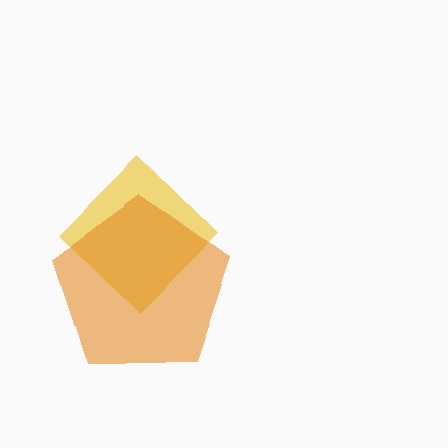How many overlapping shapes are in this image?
There are 2 overlapping shapes in the image.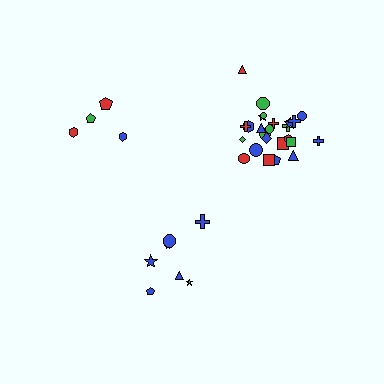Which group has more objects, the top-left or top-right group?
The top-right group.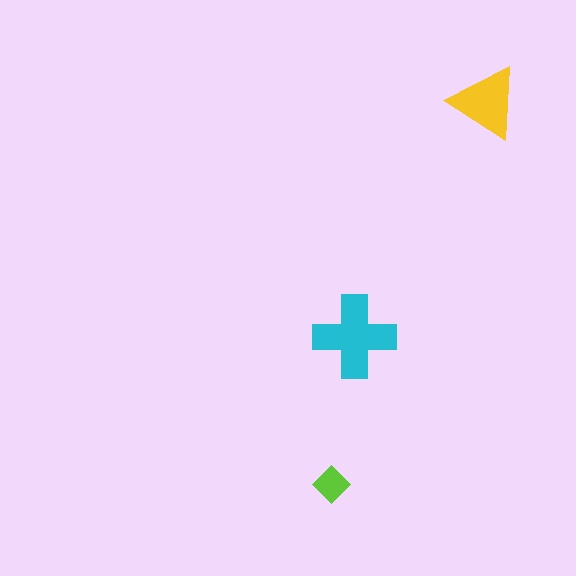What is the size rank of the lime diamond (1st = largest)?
3rd.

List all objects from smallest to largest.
The lime diamond, the yellow triangle, the cyan cross.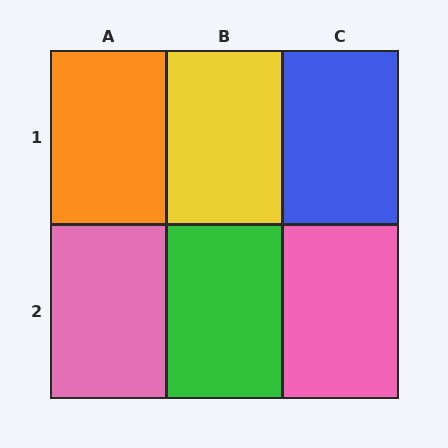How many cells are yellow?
1 cell is yellow.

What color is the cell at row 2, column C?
Pink.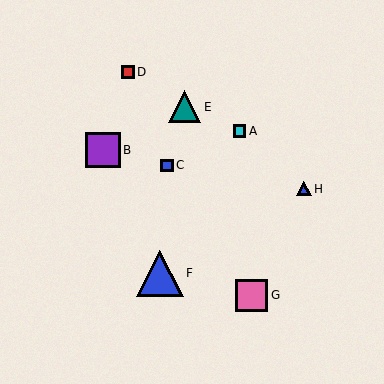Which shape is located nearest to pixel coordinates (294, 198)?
The blue triangle (labeled H) at (304, 189) is nearest to that location.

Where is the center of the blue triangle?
The center of the blue triangle is at (304, 189).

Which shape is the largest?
The blue triangle (labeled F) is the largest.